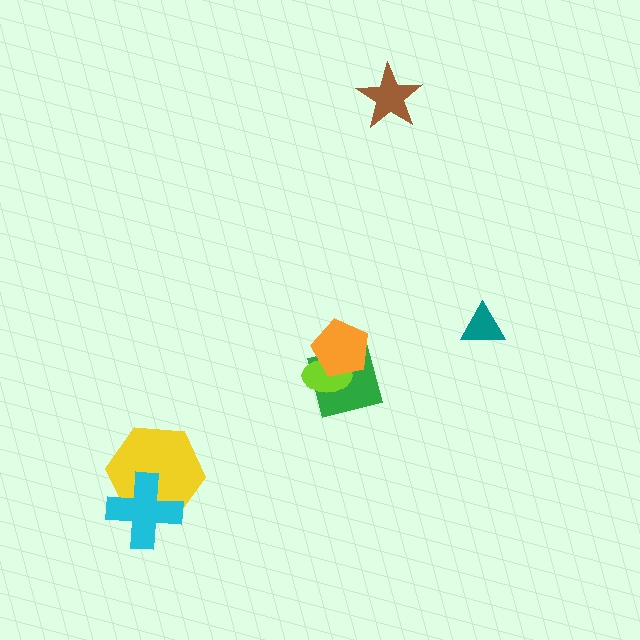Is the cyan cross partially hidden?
No, no other shape covers it.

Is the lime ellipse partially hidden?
Yes, it is partially covered by another shape.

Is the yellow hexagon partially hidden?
Yes, it is partially covered by another shape.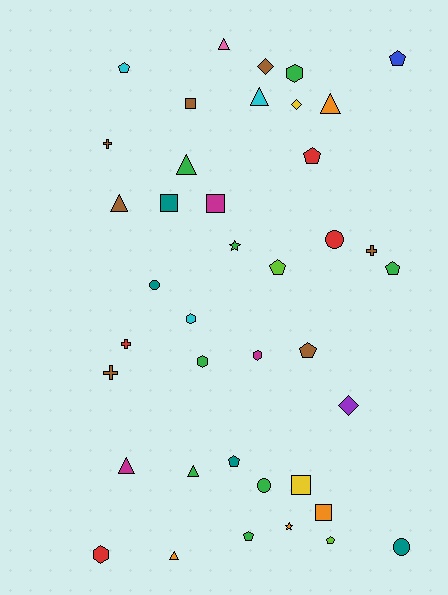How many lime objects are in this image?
There are 2 lime objects.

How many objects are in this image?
There are 40 objects.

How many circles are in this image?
There are 4 circles.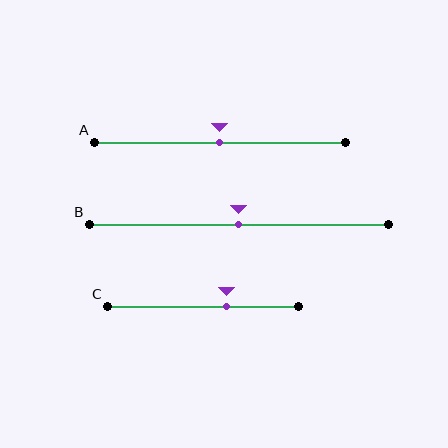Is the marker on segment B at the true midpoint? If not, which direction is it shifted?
Yes, the marker on segment B is at the true midpoint.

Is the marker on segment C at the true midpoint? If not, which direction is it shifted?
No, the marker on segment C is shifted to the right by about 12% of the segment length.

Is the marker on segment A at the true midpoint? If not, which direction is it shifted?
Yes, the marker on segment A is at the true midpoint.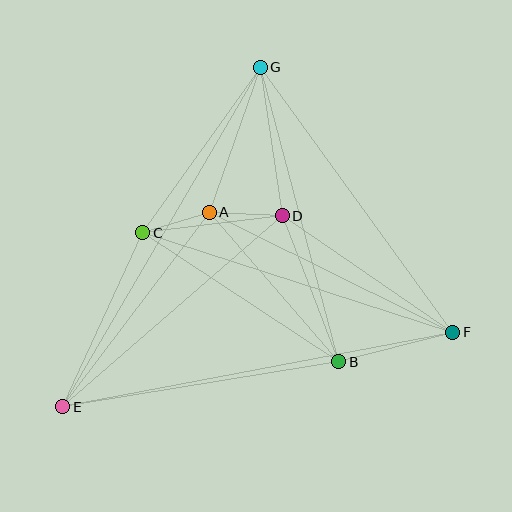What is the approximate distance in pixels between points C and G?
The distance between C and G is approximately 203 pixels.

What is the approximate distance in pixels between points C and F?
The distance between C and F is approximately 325 pixels.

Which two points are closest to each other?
Points A and C are closest to each other.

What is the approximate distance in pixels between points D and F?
The distance between D and F is approximately 207 pixels.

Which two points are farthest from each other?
Points E and F are farthest from each other.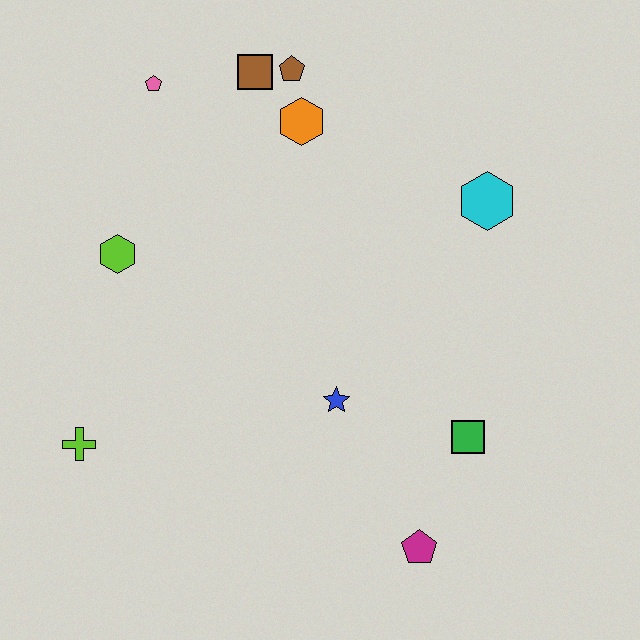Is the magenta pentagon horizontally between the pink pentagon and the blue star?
No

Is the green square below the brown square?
Yes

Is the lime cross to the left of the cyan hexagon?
Yes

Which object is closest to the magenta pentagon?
The green square is closest to the magenta pentagon.